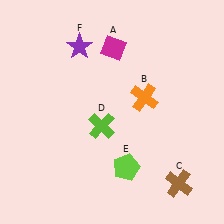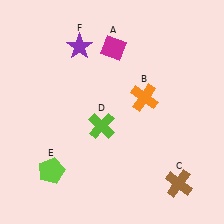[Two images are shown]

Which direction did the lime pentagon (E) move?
The lime pentagon (E) moved left.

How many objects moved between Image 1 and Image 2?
1 object moved between the two images.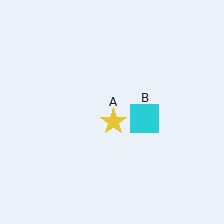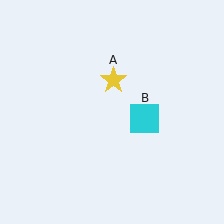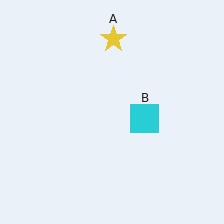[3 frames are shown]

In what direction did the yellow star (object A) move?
The yellow star (object A) moved up.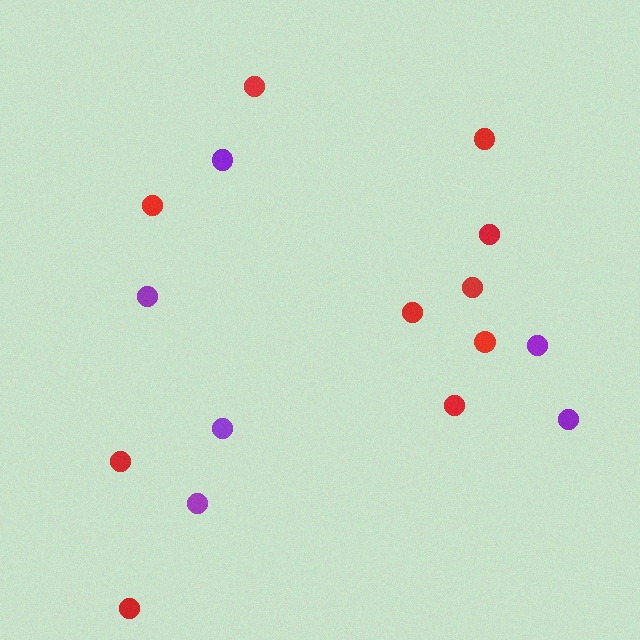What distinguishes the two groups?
There are 2 groups: one group of red circles (10) and one group of purple circles (6).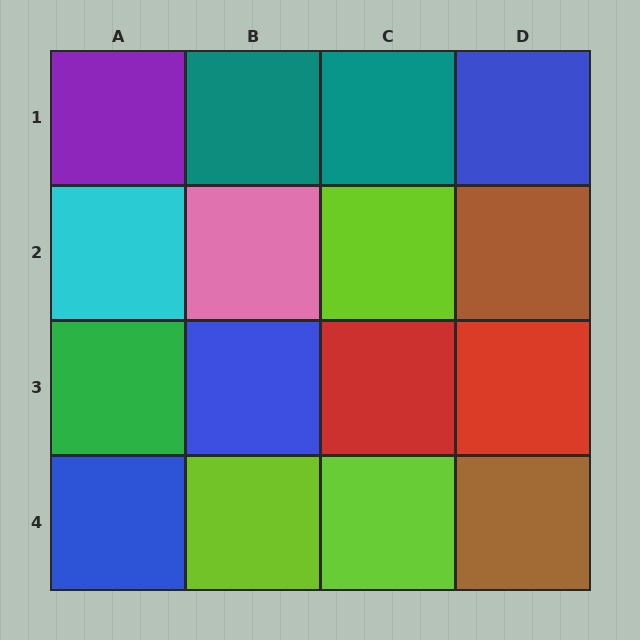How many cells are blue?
3 cells are blue.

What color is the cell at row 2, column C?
Lime.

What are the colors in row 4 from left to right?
Blue, lime, lime, brown.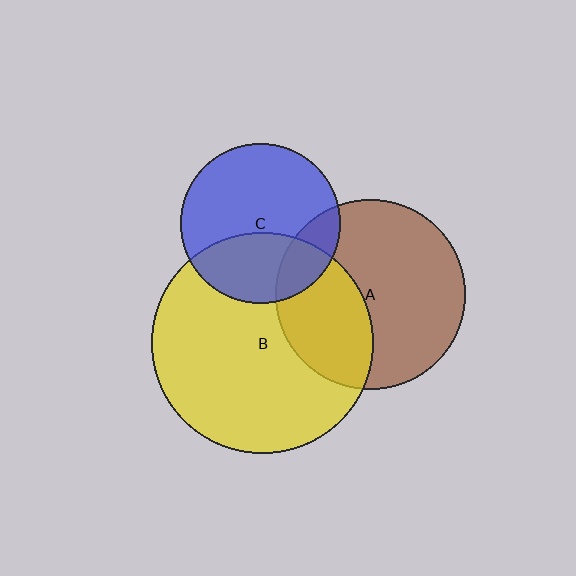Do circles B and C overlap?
Yes.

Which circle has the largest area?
Circle B (yellow).